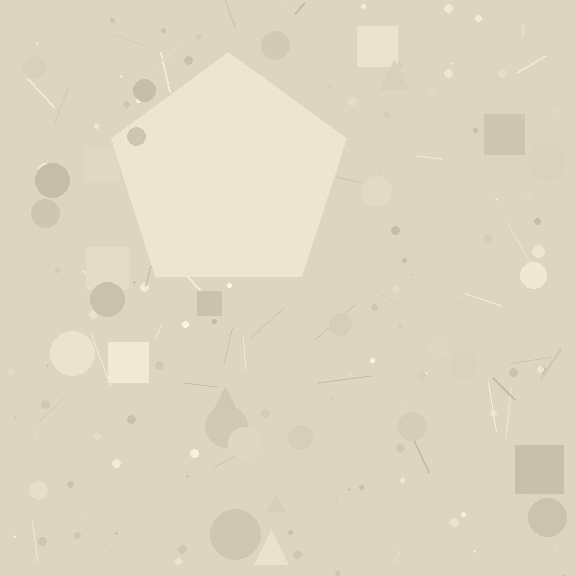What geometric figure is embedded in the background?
A pentagon is embedded in the background.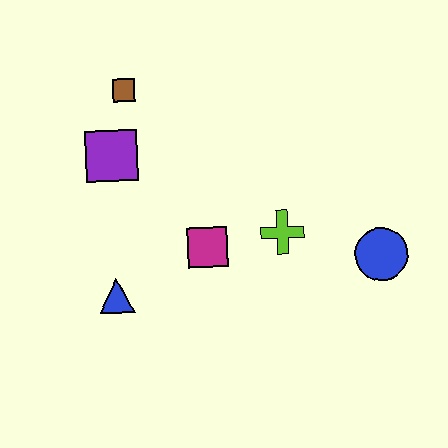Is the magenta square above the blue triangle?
Yes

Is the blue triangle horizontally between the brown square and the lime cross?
No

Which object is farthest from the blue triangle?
The blue circle is farthest from the blue triangle.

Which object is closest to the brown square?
The purple square is closest to the brown square.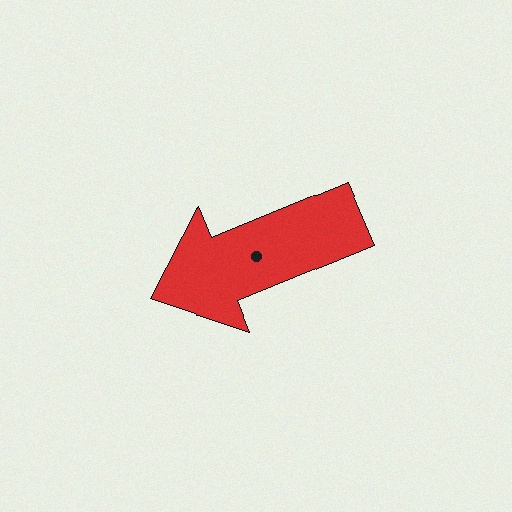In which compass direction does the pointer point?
West.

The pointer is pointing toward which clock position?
Roughly 8 o'clock.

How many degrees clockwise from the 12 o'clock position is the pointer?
Approximately 248 degrees.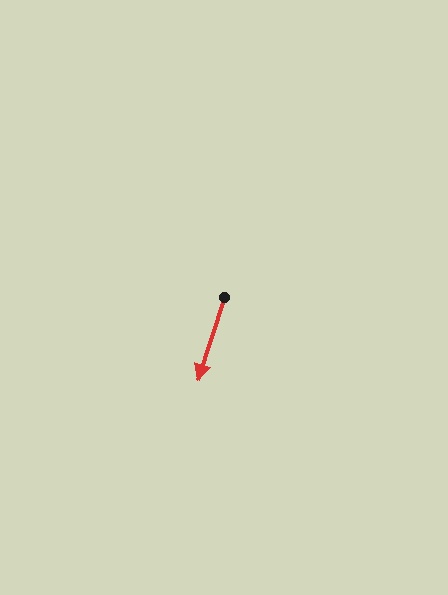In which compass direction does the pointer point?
South.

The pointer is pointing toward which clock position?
Roughly 7 o'clock.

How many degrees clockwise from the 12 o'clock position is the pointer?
Approximately 198 degrees.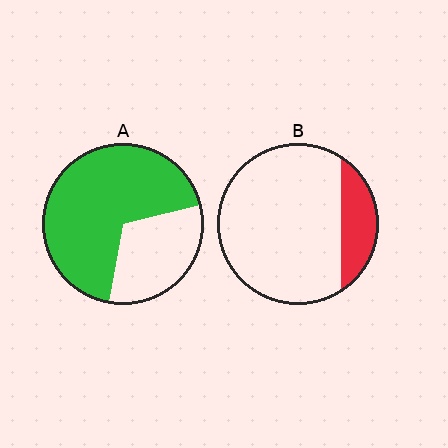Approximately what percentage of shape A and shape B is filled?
A is approximately 70% and B is approximately 20%.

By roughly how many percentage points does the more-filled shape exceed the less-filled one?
By roughly 50 percentage points (A over B).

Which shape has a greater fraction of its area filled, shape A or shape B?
Shape A.